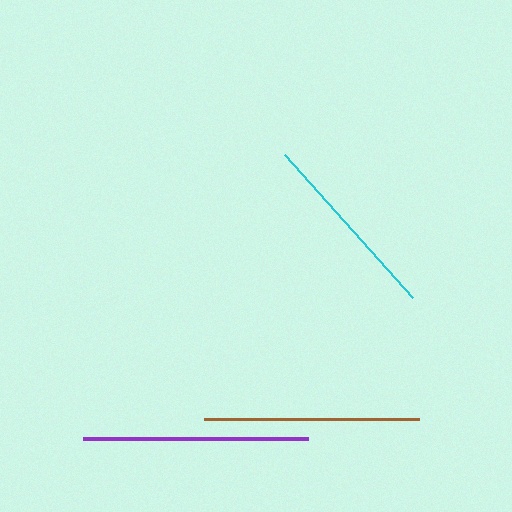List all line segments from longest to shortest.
From longest to shortest: purple, brown, cyan.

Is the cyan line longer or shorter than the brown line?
The brown line is longer than the cyan line.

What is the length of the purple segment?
The purple segment is approximately 225 pixels long.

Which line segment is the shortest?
The cyan line is the shortest at approximately 193 pixels.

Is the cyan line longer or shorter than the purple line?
The purple line is longer than the cyan line.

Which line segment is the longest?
The purple line is the longest at approximately 225 pixels.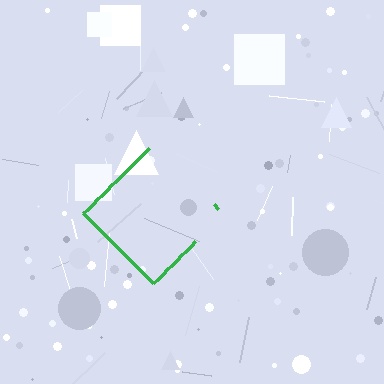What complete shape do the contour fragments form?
The contour fragments form a diamond.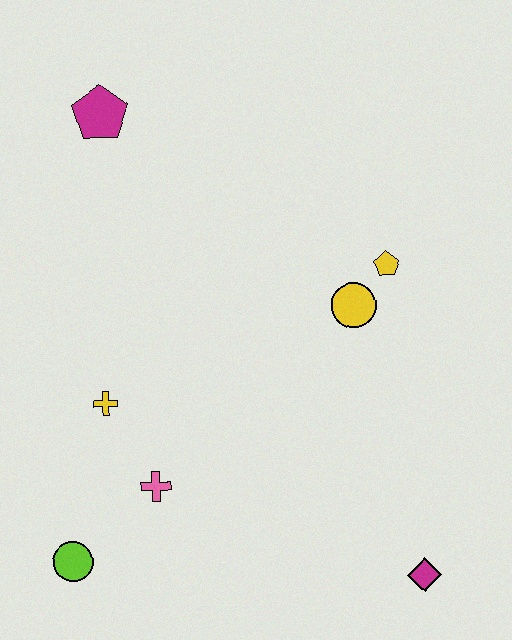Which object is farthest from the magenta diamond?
The magenta pentagon is farthest from the magenta diamond.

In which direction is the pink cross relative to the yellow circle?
The pink cross is to the left of the yellow circle.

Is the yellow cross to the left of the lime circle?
No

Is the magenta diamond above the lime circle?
No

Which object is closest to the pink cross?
The yellow cross is closest to the pink cross.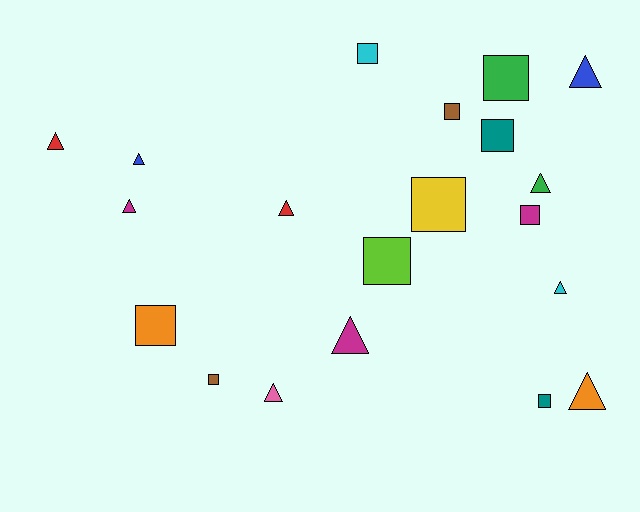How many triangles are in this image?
There are 10 triangles.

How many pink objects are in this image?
There is 1 pink object.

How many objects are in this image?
There are 20 objects.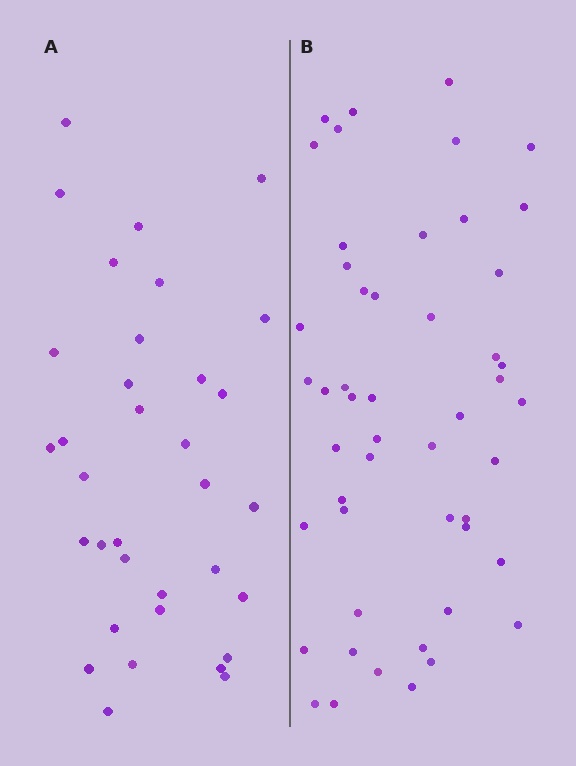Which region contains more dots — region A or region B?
Region B (the right region) has more dots.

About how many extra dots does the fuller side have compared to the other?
Region B has approximately 15 more dots than region A.